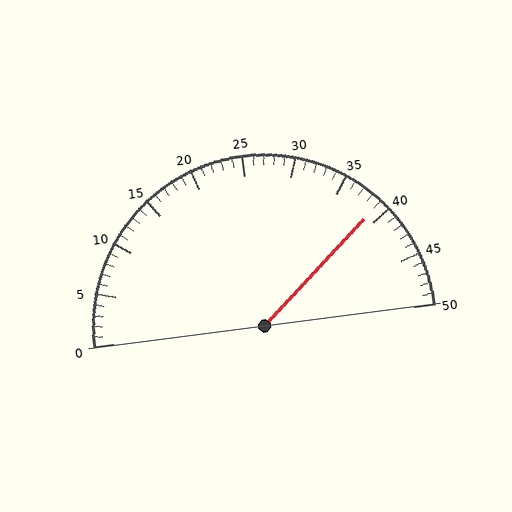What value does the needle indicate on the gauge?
The needle indicates approximately 39.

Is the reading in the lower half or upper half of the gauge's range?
The reading is in the upper half of the range (0 to 50).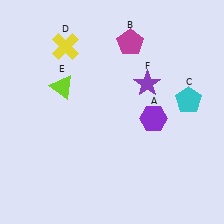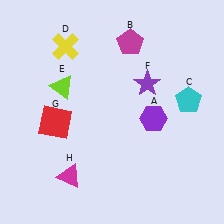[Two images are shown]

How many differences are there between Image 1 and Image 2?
There are 2 differences between the two images.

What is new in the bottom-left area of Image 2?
A red square (G) was added in the bottom-left area of Image 2.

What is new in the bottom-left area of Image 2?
A magenta triangle (H) was added in the bottom-left area of Image 2.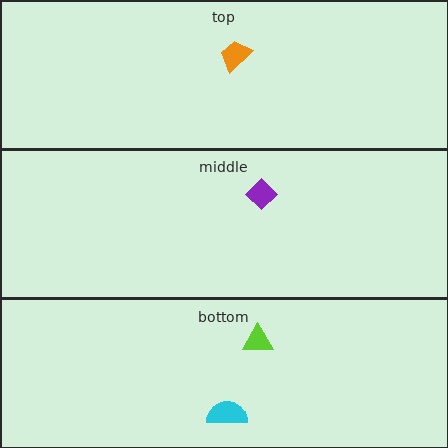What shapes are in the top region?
The orange trapezoid.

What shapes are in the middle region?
The purple diamond.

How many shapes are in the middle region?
1.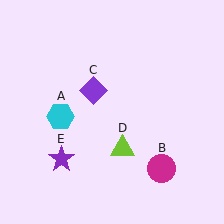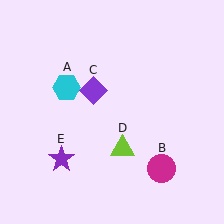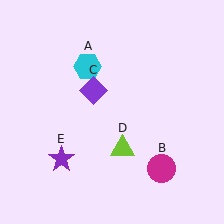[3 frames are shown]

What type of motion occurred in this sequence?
The cyan hexagon (object A) rotated clockwise around the center of the scene.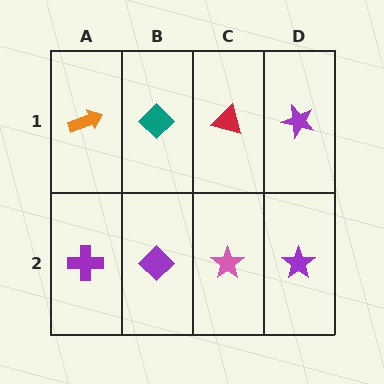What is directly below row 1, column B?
A purple diamond.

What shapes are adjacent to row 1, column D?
A purple star (row 2, column D), a red triangle (row 1, column C).